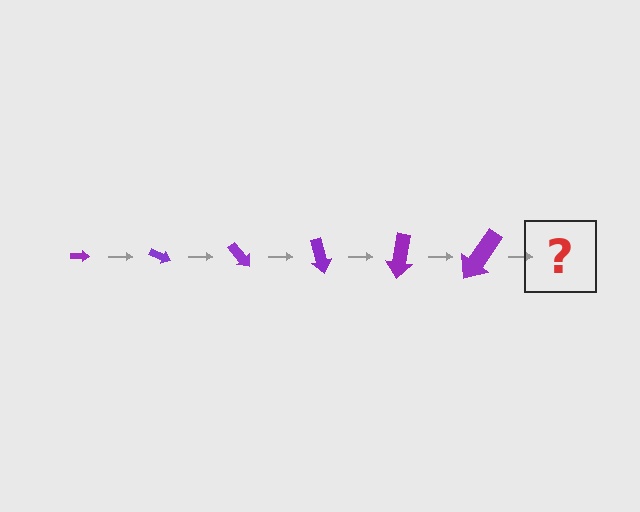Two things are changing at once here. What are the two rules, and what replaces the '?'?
The two rules are that the arrow grows larger each step and it rotates 25 degrees each step. The '?' should be an arrow, larger than the previous one and rotated 150 degrees from the start.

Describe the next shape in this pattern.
It should be an arrow, larger than the previous one and rotated 150 degrees from the start.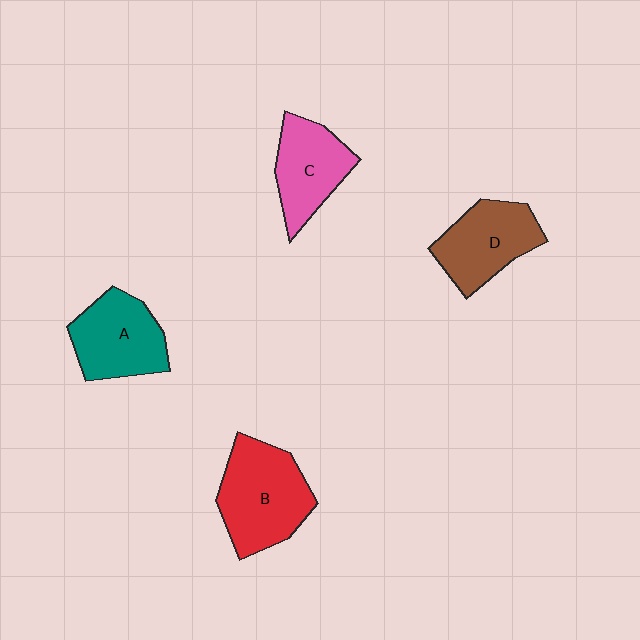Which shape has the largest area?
Shape B (red).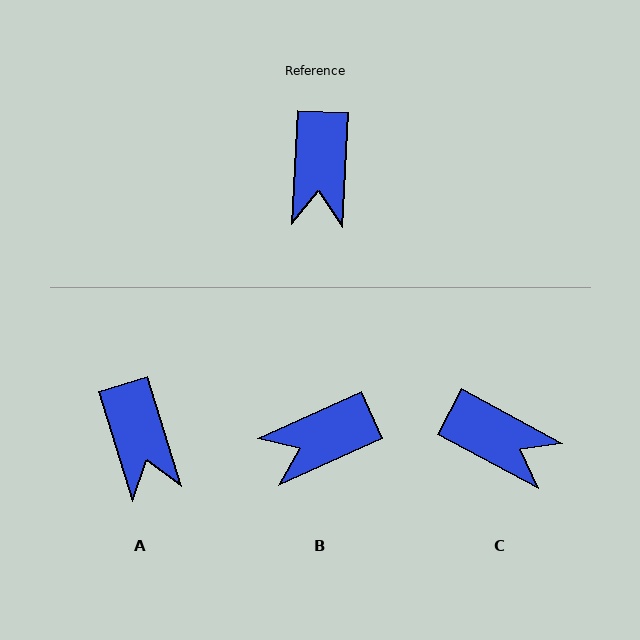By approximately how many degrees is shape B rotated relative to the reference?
Approximately 63 degrees clockwise.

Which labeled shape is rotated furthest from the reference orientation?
C, about 65 degrees away.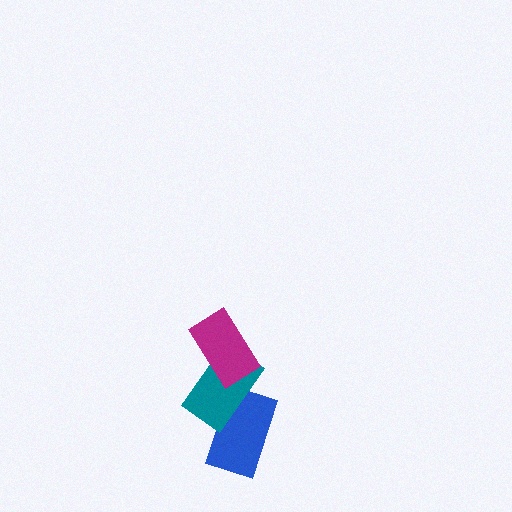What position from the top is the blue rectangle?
The blue rectangle is 3rd from the top.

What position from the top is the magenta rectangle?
The magenta rectangle is 1st from the top.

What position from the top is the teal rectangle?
The teal rectangle is 2nd from the top.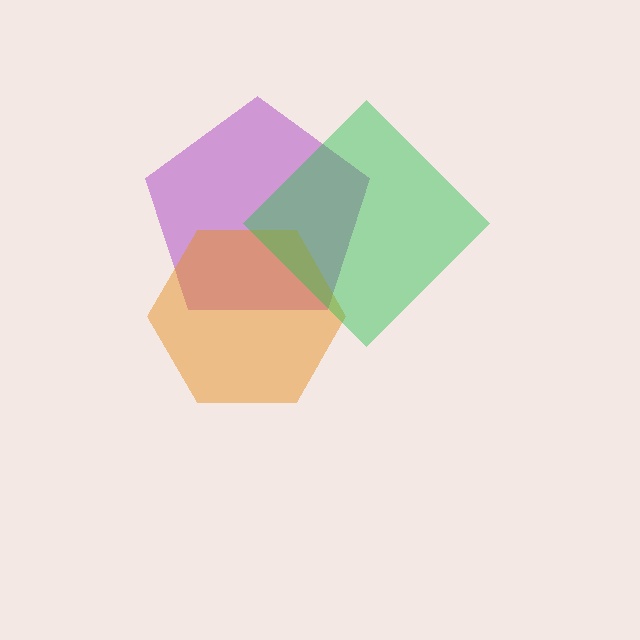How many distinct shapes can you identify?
There are 3 distinct shapes: a purple pentagon, an orange hexagon, a green diamond.